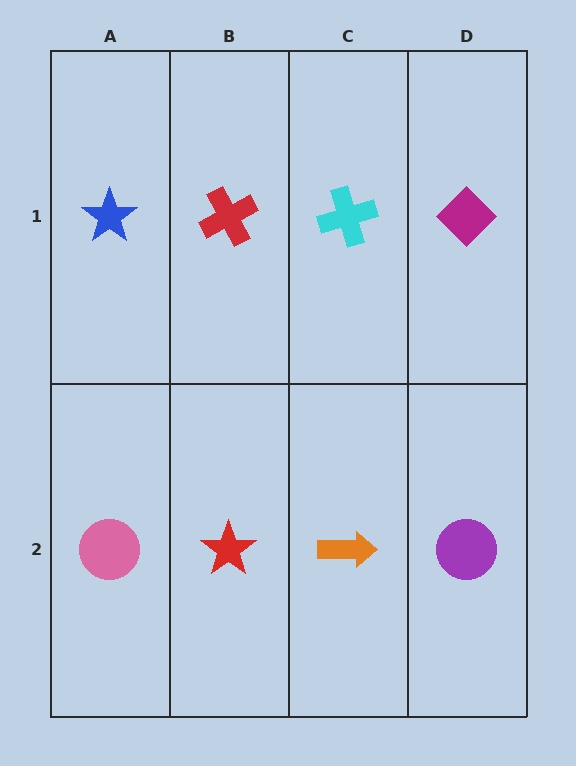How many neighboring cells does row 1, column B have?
3.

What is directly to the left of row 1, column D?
A cyan cross.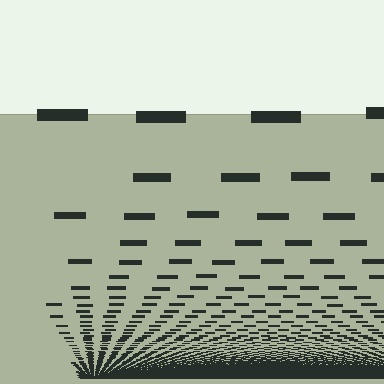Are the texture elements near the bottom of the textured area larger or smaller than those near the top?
Smaller. The gradient is inverted — elements near the bottom are smaller and denser.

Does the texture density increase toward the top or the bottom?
Density increases toward the bottom.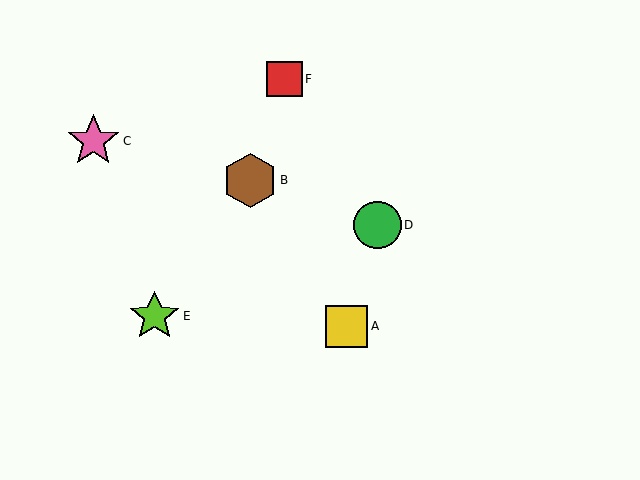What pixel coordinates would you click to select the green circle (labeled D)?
Click at (378, 225) to select the green circle D.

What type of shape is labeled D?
Shape D is a green circle.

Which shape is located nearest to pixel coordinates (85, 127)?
The pink star (labeled C) at (93, 141) is nearest to that location.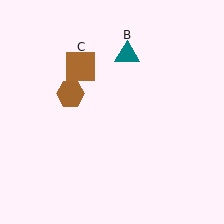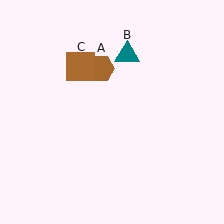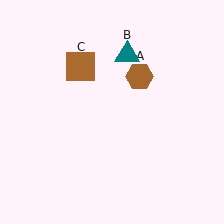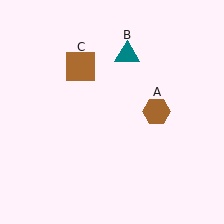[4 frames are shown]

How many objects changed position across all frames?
1 object changed position: brown hexagon (object A).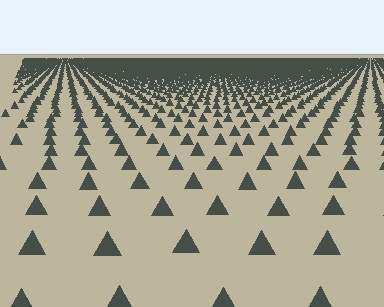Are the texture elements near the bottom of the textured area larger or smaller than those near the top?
Larger. Near the bottom, elements are closer to the viewer and appear at a bigger on-screen size.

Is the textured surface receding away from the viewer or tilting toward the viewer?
The surface is receding away from the viewer. Texture elements get smaller and denser toward the top.